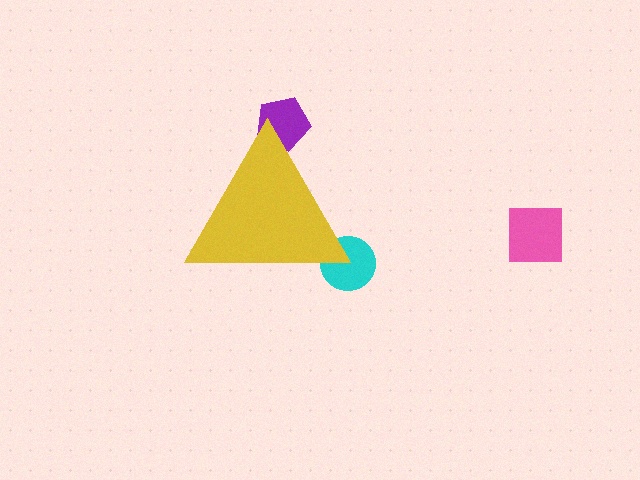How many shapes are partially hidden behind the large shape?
2 shapes are partially hidden.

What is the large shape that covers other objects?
A yellow triangle.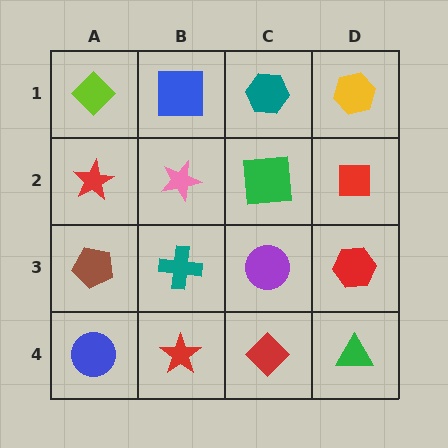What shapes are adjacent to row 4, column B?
A teal cross (row 3, column B), a blue circle (row 4, column A), a red diamond (row 4, column C).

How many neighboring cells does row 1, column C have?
3.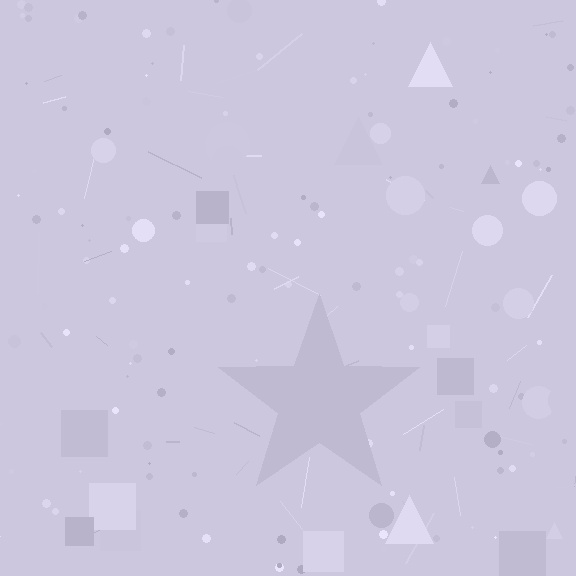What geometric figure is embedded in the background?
A star is embedded in the background.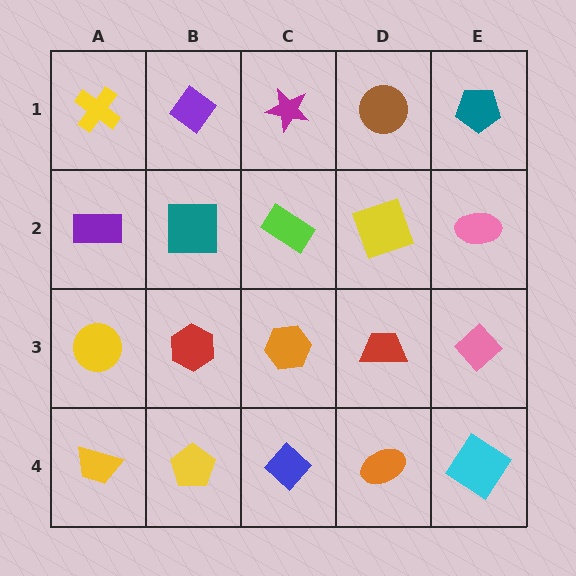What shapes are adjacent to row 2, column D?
A brown circle (row 1, column D), a red trapezoid (row 3, column D), a lime rectangle (row 2, column C), a pink ellipse (row 2, column E).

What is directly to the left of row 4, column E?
An orange ellipse.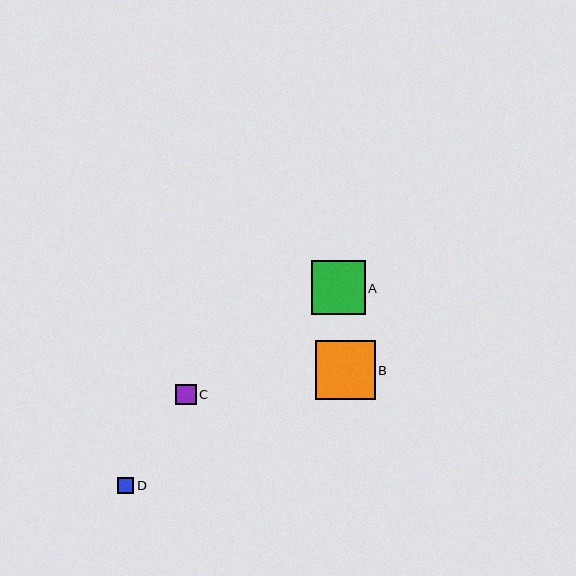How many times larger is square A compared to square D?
Square A is approximately 3.3 times the size of square D.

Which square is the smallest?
Square D is the smallest with a size of approximately 16 pixels.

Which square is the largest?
Square B is the largest with a size of approximately 59 pixels.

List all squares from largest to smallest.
From largest to smallest: B, A, C, D.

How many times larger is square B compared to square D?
Square B is approximately 3.7 times the size of square D.